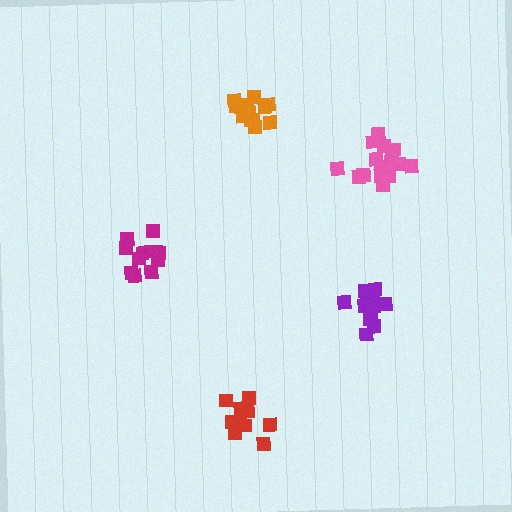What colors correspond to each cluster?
The clusters are colored: magenta, orange, pink, purple, red.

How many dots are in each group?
Group 1: 12 dots, Group 2: 14 dots, Group 3: 17 dots, Group 4: 12 dots, Group 5: 11 dots (66 total).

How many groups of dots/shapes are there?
There are 5 groups.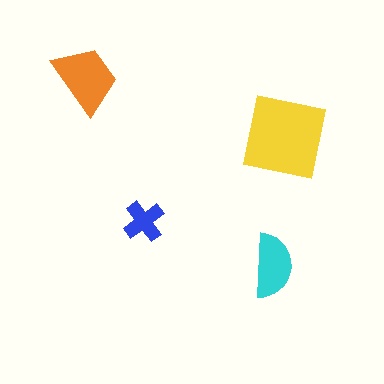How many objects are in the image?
There are 4 objects in the image.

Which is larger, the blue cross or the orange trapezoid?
The orange trapezoid.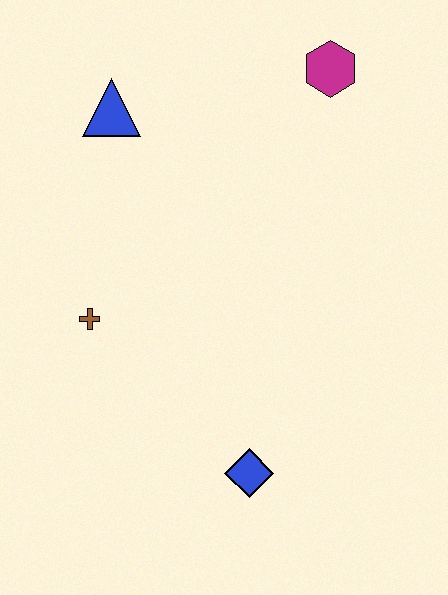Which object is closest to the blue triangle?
The brown cross is closest to the blue triangle.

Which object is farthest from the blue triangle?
The blue diamond is farthest from the blue triangle.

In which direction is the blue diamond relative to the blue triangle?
The blue diamond is below the blue triangle.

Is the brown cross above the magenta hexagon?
No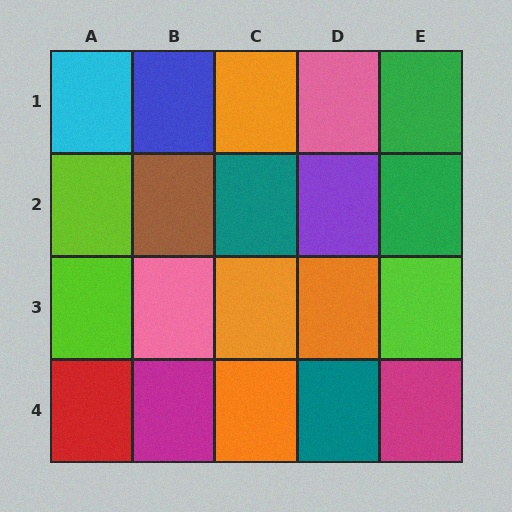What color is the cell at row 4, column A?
Red.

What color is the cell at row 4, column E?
Magenta.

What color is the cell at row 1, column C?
Orange.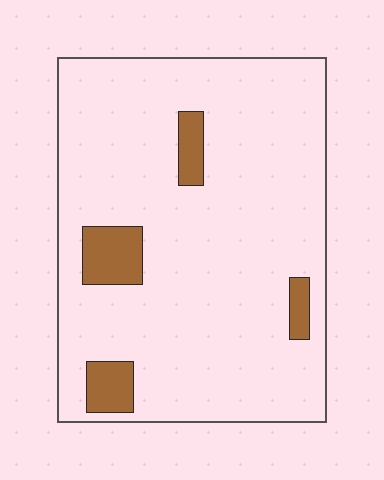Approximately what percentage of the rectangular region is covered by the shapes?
Approximately 10%.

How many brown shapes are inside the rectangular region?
4.